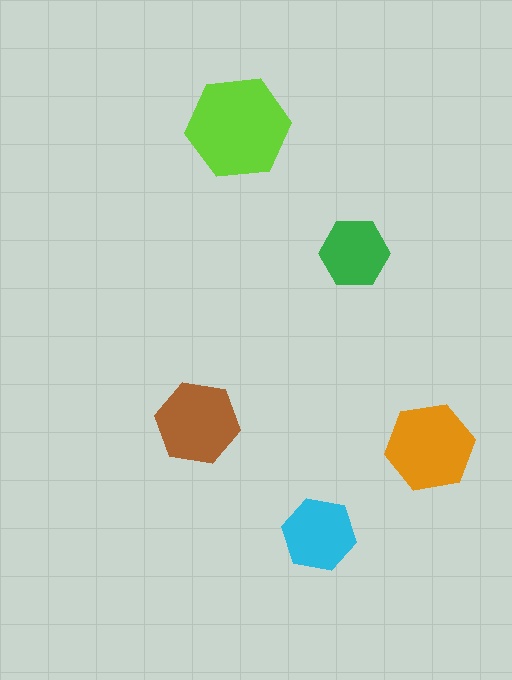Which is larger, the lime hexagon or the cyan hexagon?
The lime one.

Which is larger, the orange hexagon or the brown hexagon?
The orange one.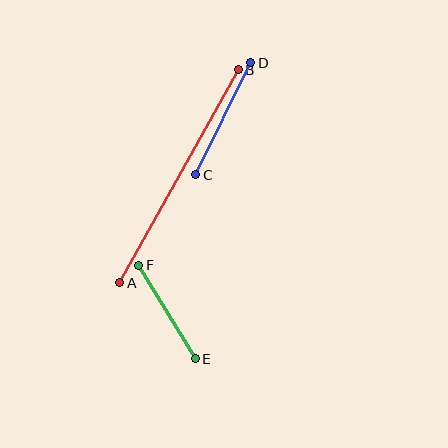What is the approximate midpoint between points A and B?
The midpoint is at approximately (179, 176) pixels.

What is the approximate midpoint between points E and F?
The midpoint is at approximately (167, 312) pixels.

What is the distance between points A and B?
The distance is approximately 244 pixels.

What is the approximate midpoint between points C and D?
The midpoint is at approximately (223, 119) pixels.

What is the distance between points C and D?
The distance is approximately 125 pixels.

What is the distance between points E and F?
The distance is approximately 109 pixels.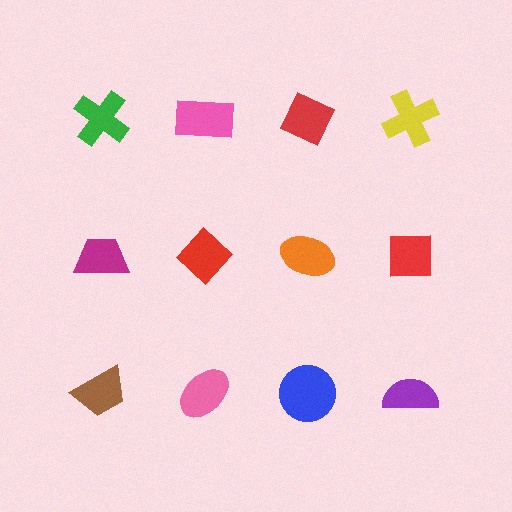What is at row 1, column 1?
A green cross.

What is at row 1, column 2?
A pink rectangle.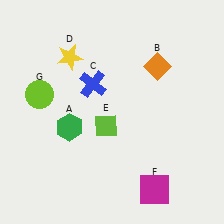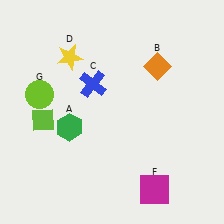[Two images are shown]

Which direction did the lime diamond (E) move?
The lime diamond (E) moved left.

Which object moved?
The lime diamond (E) moved left.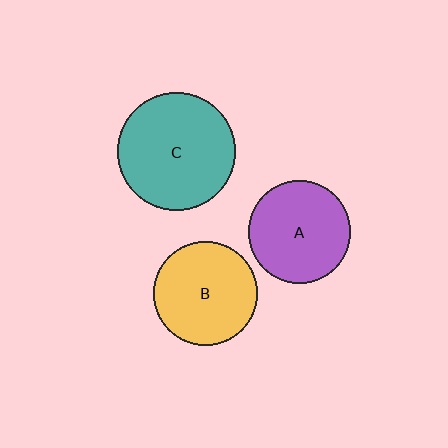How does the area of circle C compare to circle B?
Approximately 1.3 times.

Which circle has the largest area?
Circle C (teal).